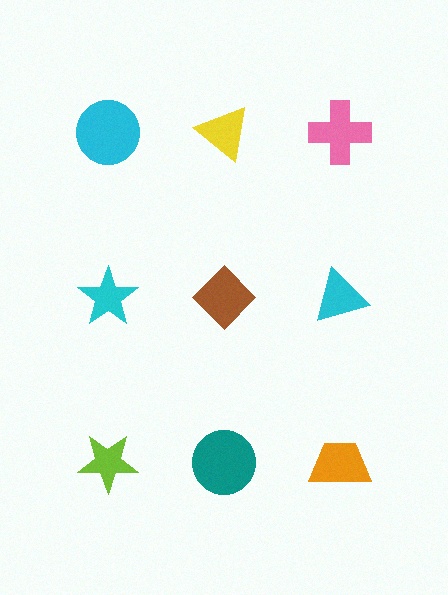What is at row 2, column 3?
A cyan triangle.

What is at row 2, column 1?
A cyan star.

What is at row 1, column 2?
A yellow triangle.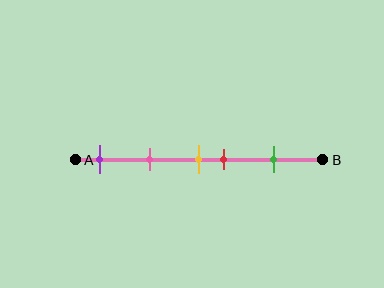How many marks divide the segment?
There are 5 marks dividing the segment.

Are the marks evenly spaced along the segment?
No, the marks are not evenly spaced.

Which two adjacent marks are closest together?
The yellow and red marks are the closest adjacent pair.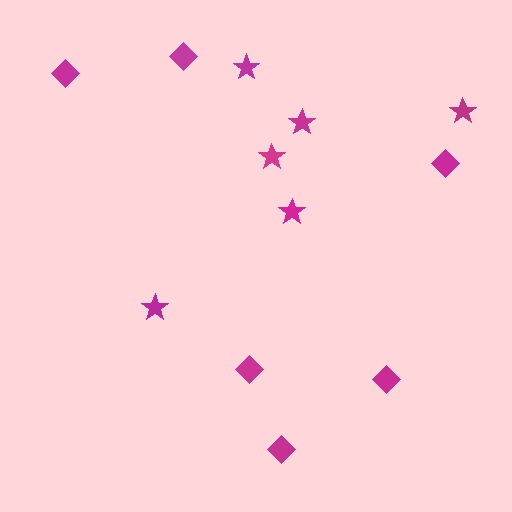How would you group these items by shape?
There are 2 groups: one group of stars (6) and one group of diamonds (6).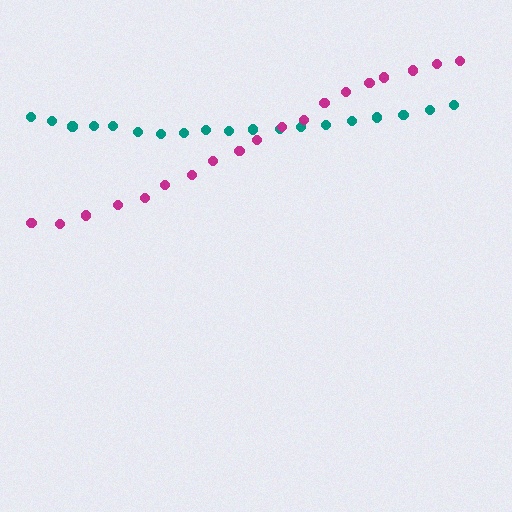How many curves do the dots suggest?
There are 2 distinct paths.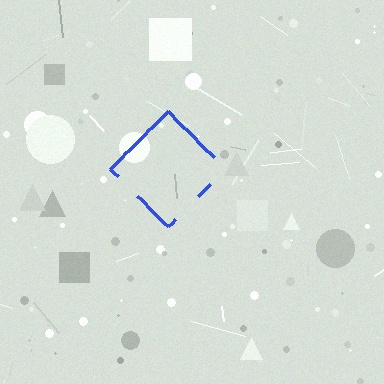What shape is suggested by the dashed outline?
The dashed outline suggests a diamond.